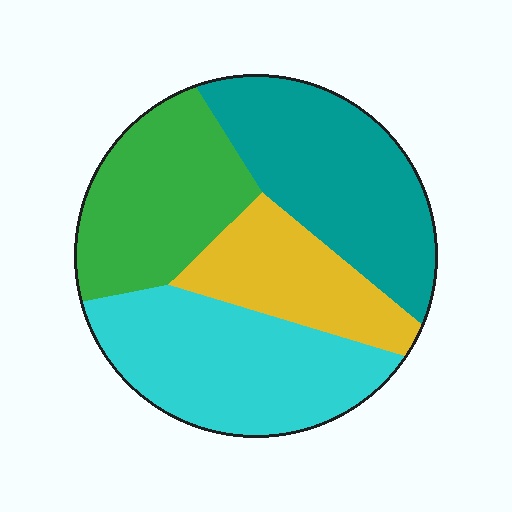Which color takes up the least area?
Yellow, at roughly 15%.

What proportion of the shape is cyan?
Cyan covers around 30% of the shape.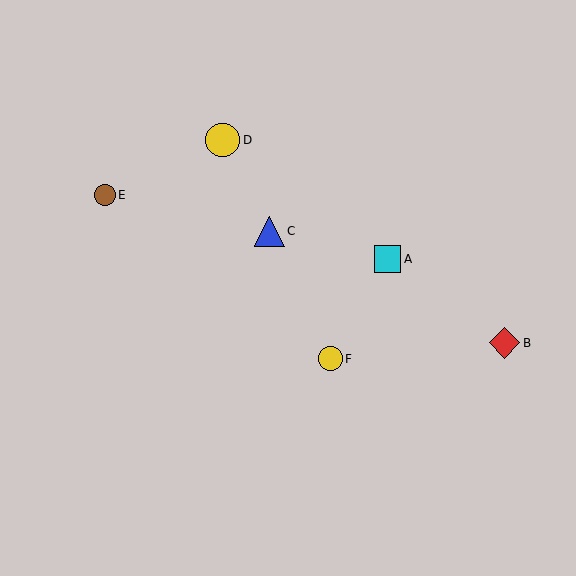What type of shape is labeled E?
Shape E is a brown circle.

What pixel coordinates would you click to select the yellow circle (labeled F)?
Click at (330, 359) to select the yellow circle F.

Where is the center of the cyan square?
The center of the cyan square is at (388, 259).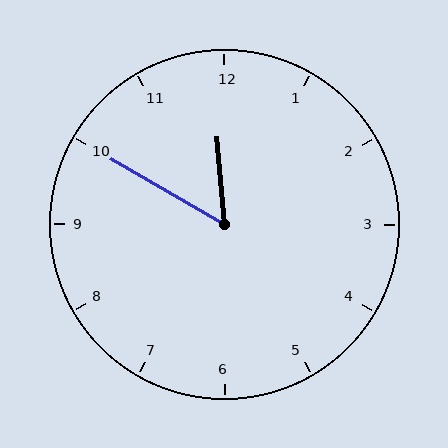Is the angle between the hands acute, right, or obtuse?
It is acute.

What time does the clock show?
11:50.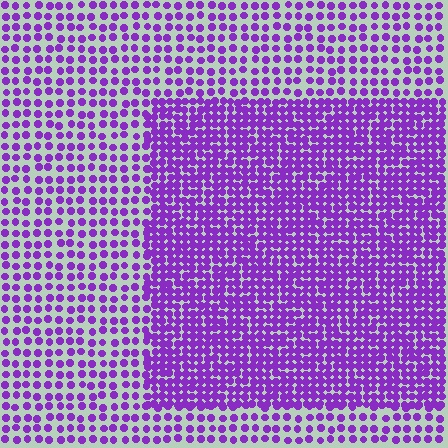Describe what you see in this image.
The image contains small purple elements arranged at two different densities. A rectangle-shaped region is visible where the elements are more densely packed than the surrounding area.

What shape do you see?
I see a rectangle.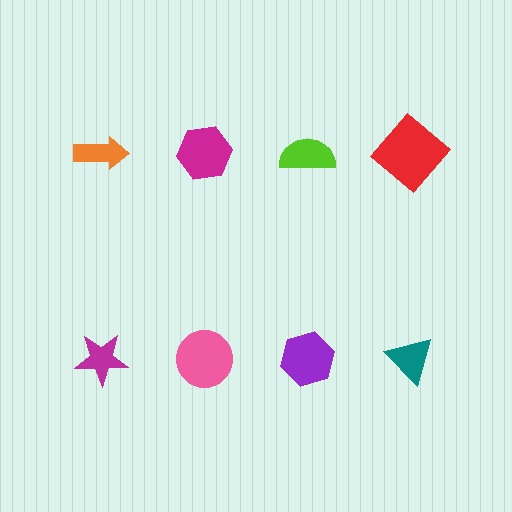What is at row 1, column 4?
A red diamond.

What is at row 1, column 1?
An orange arrow.